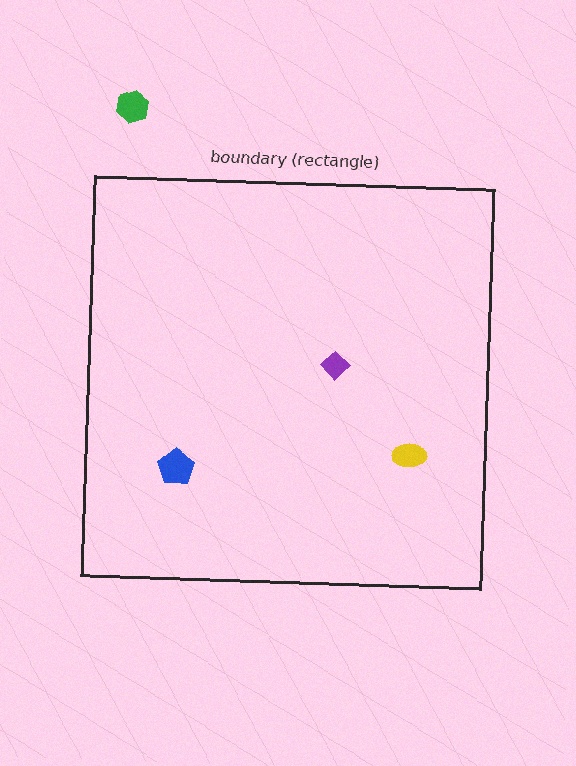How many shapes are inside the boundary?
3 inside, 1 outside.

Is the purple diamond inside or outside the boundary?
Inside.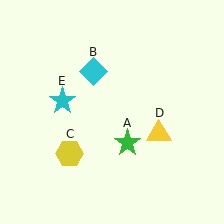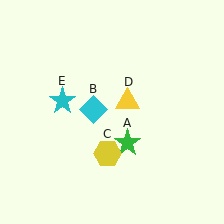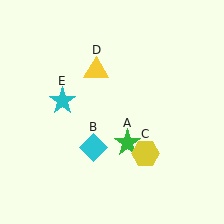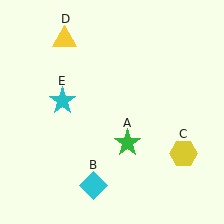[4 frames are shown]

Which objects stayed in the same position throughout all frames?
Green star (object A) and cyan star (object E) remained stationary.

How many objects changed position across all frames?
3 objects changed position: cyan diamond (object B), yellow hexagon (object C), yellow triangle (object D).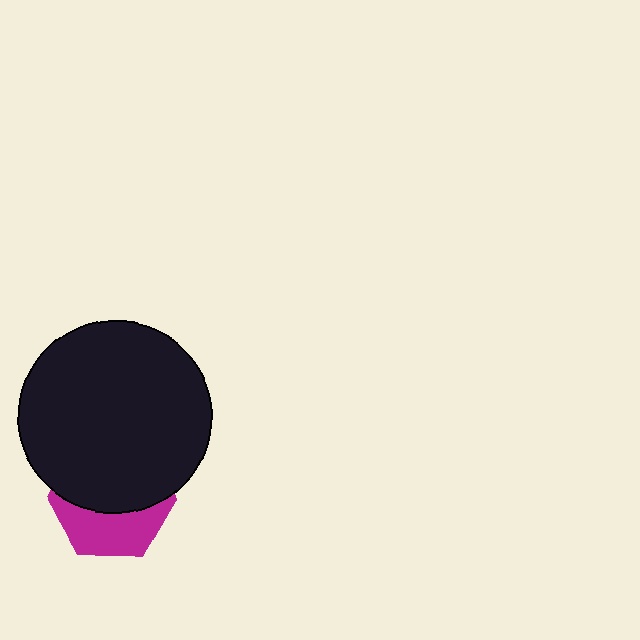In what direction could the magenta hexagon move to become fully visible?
The magenta hexagon could move down. That would shift it out from behind the black circle entirely.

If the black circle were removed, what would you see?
You would see the complete magenta hexagon.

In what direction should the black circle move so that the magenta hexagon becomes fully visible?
The black circle should move up. That is the shortest direction to clear the overlap and leave the magenta hexagon fully visible.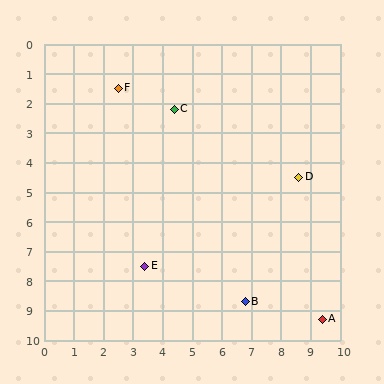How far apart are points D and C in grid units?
Points D and C are about 4.8 grid units apart.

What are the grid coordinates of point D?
Point D is at approximately (8.6, 4.5).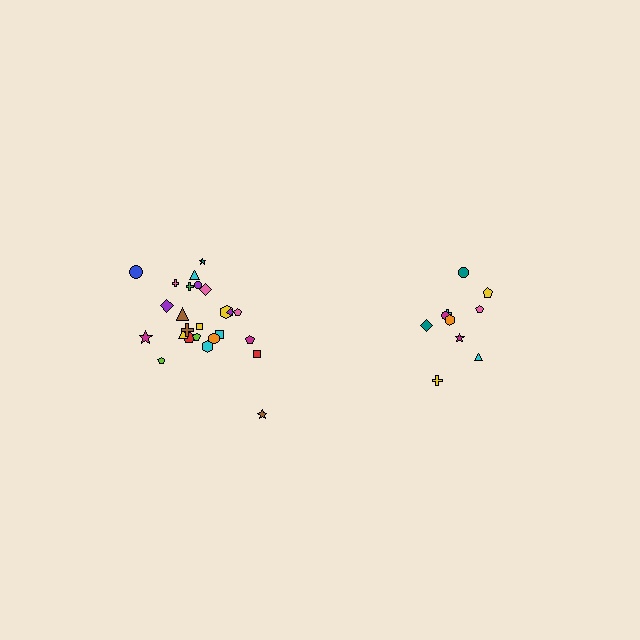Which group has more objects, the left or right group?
The left group.